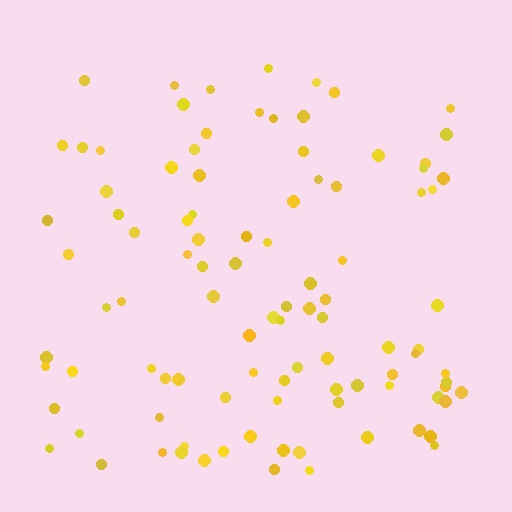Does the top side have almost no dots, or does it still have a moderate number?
Still a moderate number, just noticeably fewer than the bottom.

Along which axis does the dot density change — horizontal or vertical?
Vertical.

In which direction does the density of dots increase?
From top to bottom, with the bottom side densest.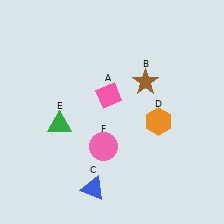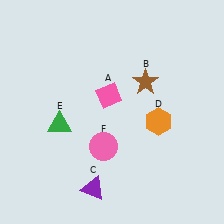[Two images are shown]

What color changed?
The triangle (C) changed from blue in Image 1 to purple in Image 2.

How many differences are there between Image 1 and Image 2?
There is 1 difference between the two images.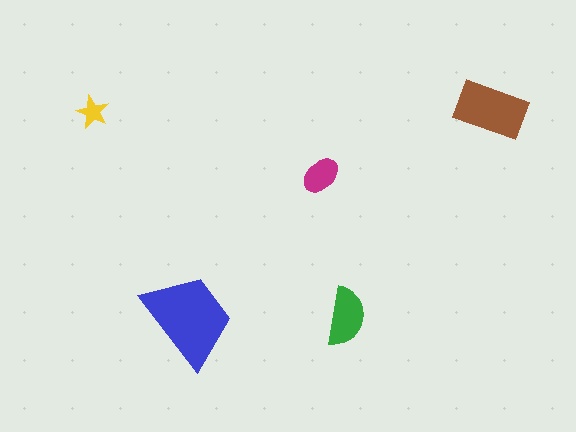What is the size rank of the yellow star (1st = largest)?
5th.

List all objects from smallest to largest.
The yellow star, the magenta ellipse, the green semicircle, the brown rectangle, the blue trapezoid.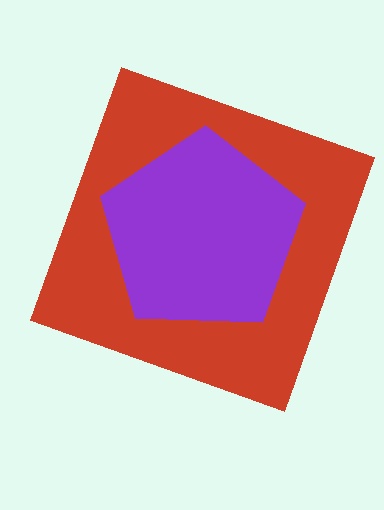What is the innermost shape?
The purple pentagon.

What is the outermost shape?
The red square.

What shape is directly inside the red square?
The purple pentagon.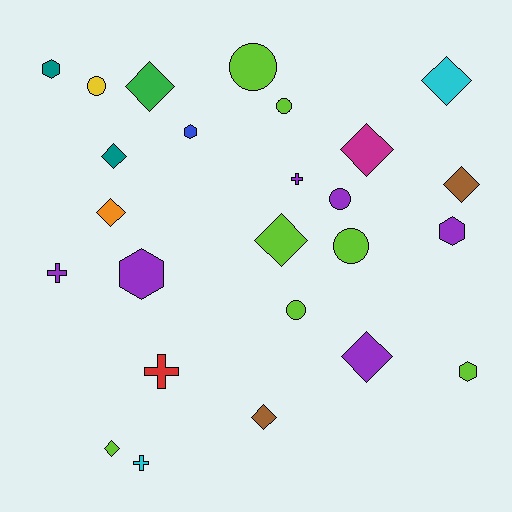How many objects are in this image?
There are 25 objects.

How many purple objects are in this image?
There are 6 purple objects.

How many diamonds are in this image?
There are 10 diamonds.